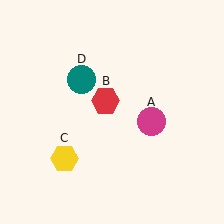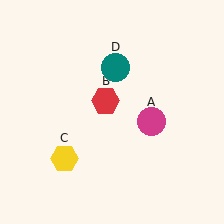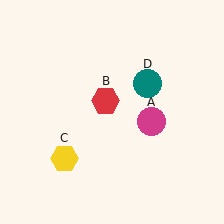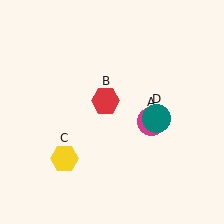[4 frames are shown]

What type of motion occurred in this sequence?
The teal circle (object D) rotated clockwise around the center of the scene.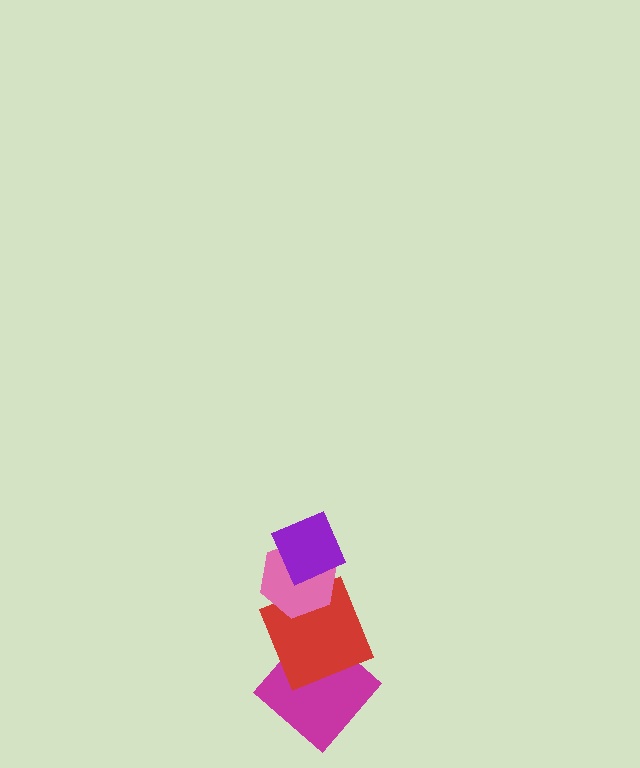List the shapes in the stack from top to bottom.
From top to bottom: the purple diamond, the pink hexagon, the red square, the magenta diamond.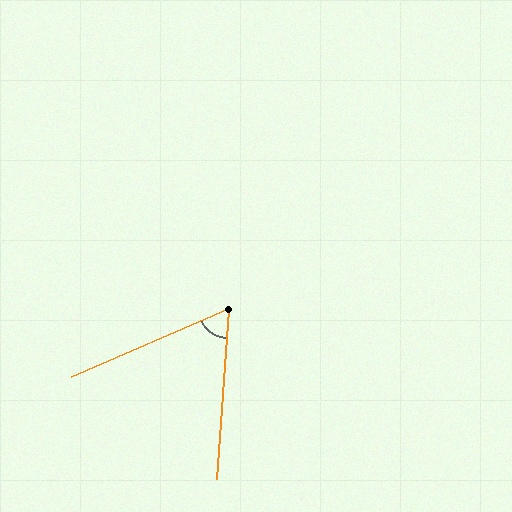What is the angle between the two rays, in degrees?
Approximately 63 degrees.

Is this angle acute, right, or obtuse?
It is acute.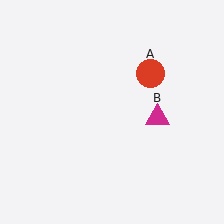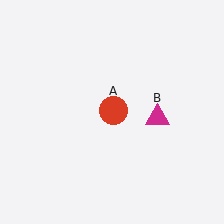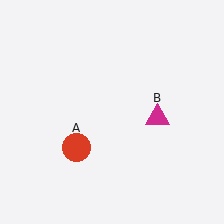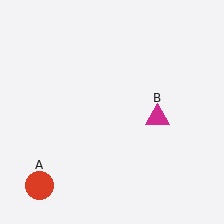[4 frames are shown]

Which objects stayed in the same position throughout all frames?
Magenta triangle (object B) remained stationary.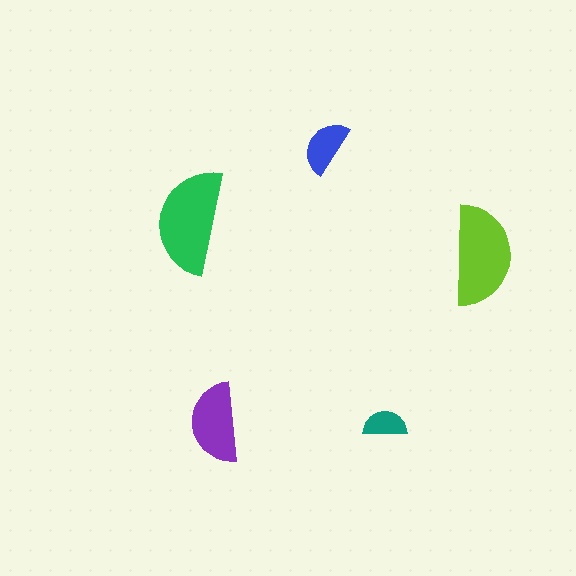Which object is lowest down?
The purple semicircle is bottommost.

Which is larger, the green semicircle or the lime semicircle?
The green one.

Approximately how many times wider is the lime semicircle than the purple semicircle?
About 1.5 times wider.